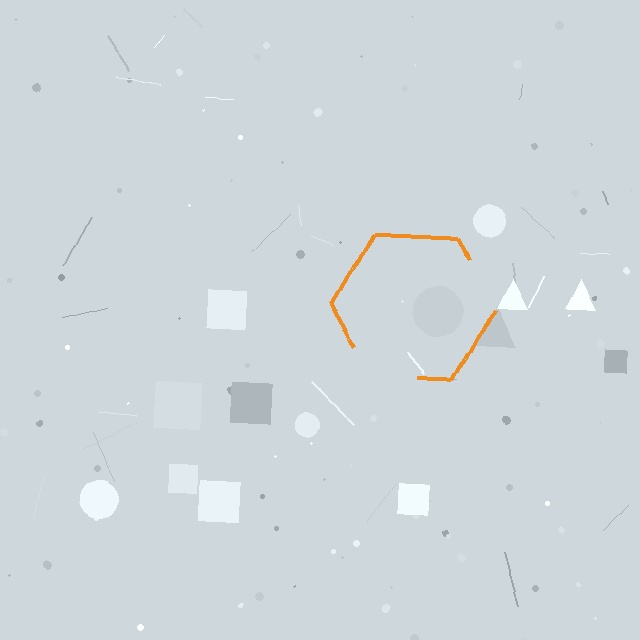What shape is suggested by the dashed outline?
The dashed outline suggests a hexagon.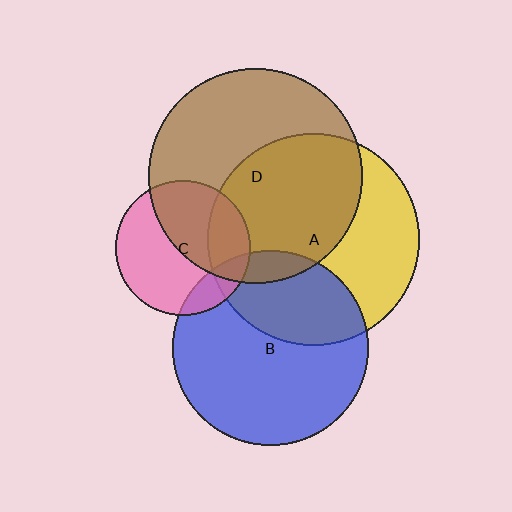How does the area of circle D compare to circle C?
Approximately 2.5 times.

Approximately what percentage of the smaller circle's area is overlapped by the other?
Approximately 50%.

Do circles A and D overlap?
Yes.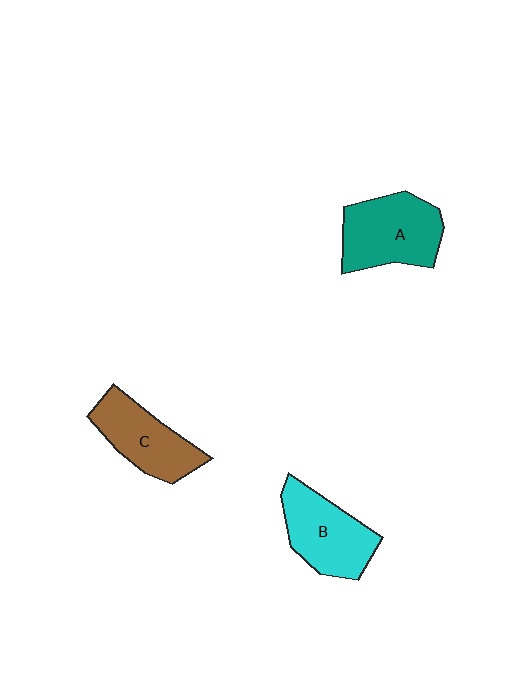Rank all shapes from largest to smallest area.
From largest to smallest: A (teal), B (cyan), C (brown).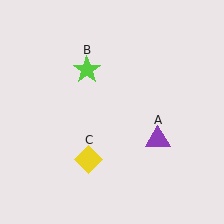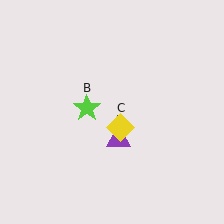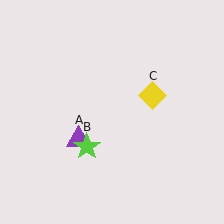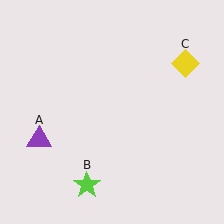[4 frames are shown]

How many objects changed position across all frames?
3 objects changed position: purple triangle (object A), lime star (object B), yellow diamond (object C).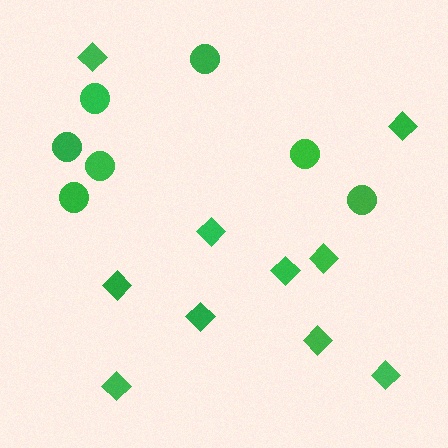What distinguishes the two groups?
There are 2 groups: one group of diamonds (10) and one group of circles (7).